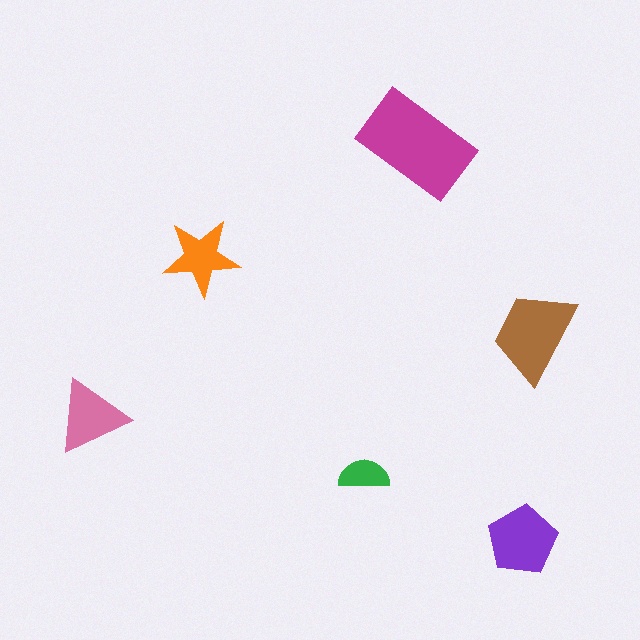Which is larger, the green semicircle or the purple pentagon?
The purple pentagon.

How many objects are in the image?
There are 6 objects in the image.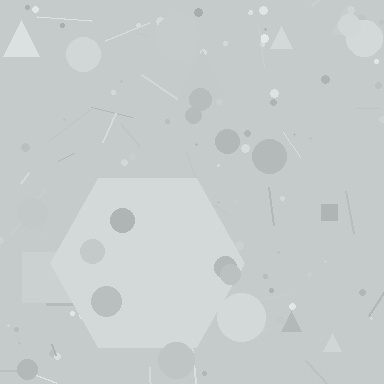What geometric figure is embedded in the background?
A hexagon is embedded in the background.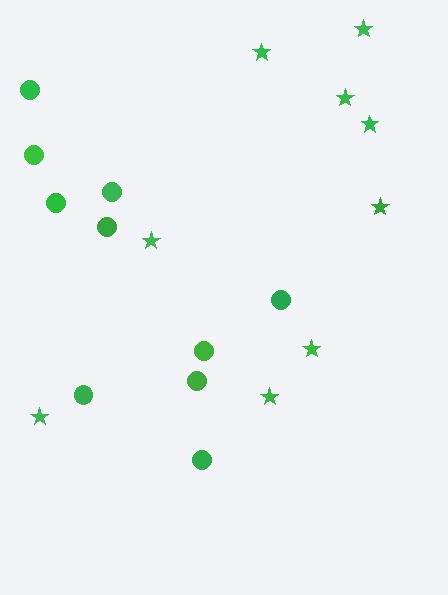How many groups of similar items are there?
There are 2 groups: one group of circles (10) and one group of stars (9).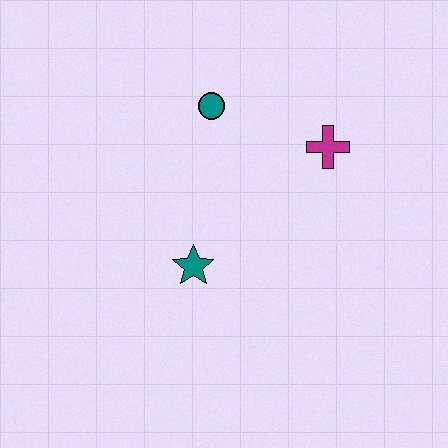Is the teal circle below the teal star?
No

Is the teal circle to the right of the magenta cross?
No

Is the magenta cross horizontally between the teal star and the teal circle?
No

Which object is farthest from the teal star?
The magenta cross is farthest from the teal star.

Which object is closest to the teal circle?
The magenta cross is closest to the teal circle.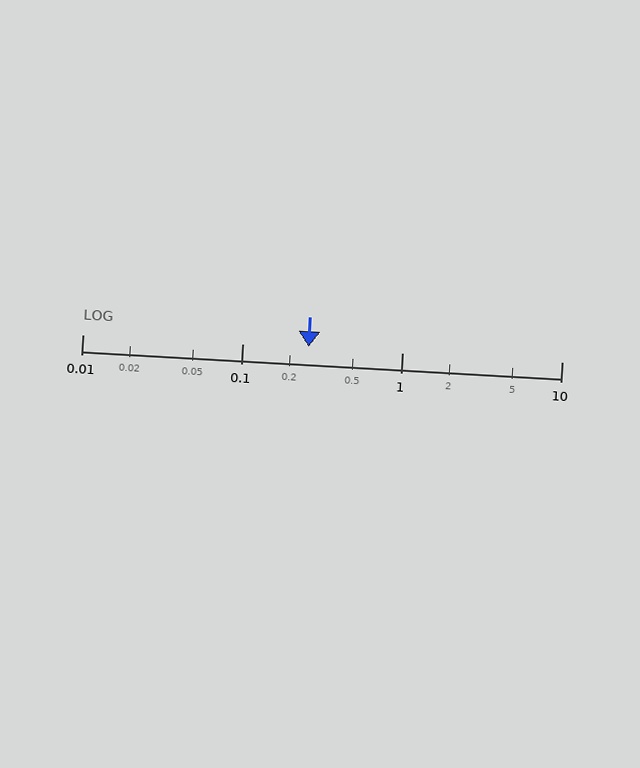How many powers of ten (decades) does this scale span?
The scale spans 3 decades, from 0.01 to 10.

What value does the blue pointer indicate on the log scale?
The pointer indicates approximately 0.26.